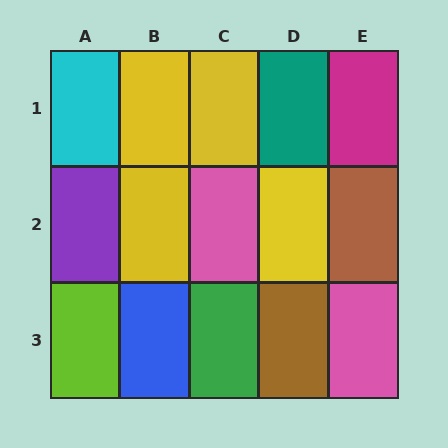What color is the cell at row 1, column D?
Teal.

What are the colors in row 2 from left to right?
Purple, yellow, pink, yellow, brown.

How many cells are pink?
2 cells are pink.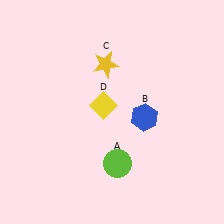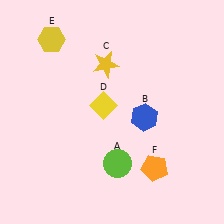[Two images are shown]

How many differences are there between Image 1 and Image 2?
There are 2 differences between the two images.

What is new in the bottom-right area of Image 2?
An orange pentagon (F) was added in the bottom-right area of Image 2.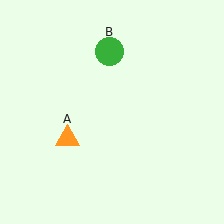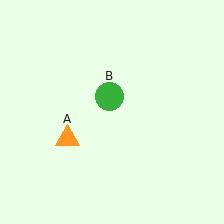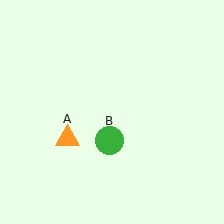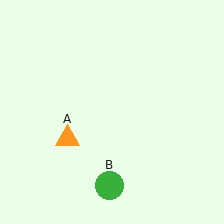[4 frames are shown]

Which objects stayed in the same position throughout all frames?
Orange triangle (object A) remained stationary.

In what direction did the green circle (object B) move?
The green circle (object B) moved down.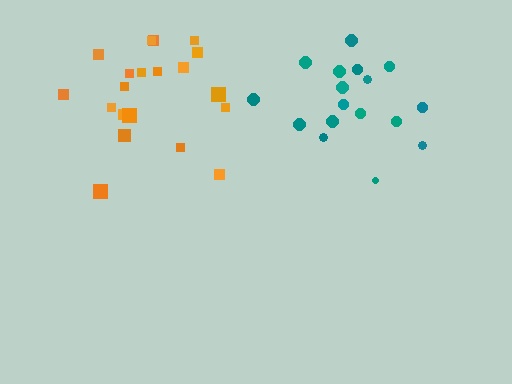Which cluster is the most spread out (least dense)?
Orange.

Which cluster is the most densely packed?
Teal.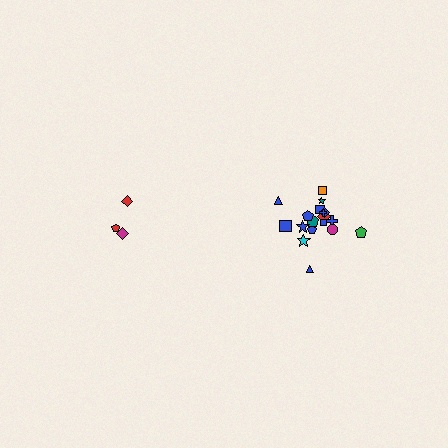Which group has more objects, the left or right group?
The right group.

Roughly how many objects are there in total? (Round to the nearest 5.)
Roughly 20 objects in total.